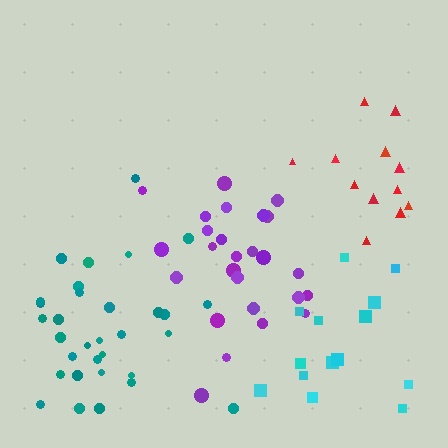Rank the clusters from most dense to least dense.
teal, purple, red, cyan.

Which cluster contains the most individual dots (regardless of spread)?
Teal (32).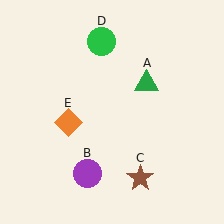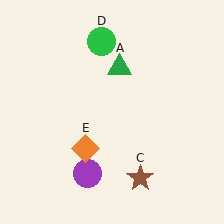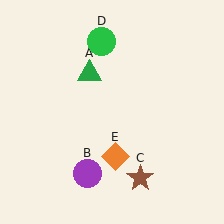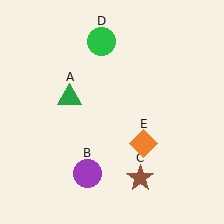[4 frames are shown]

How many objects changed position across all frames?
2 objects changed position: green triangle (object A), orange diamond (object E).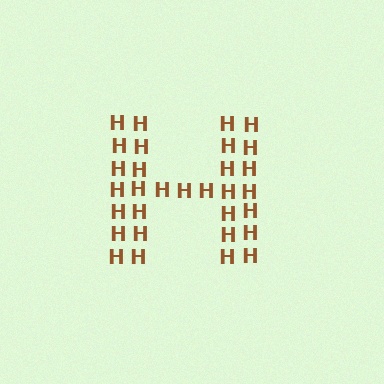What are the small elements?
The small elements are letter H's.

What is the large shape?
The large shape is the letter H.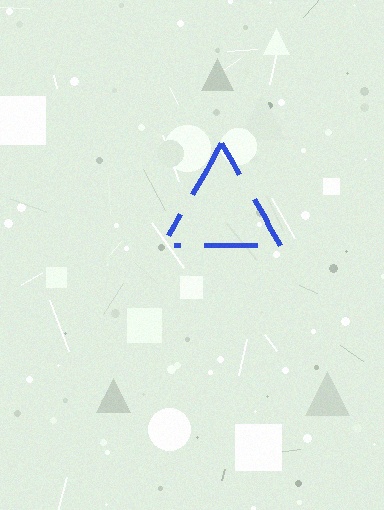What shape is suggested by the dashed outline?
The dashed outline suggests a triangle.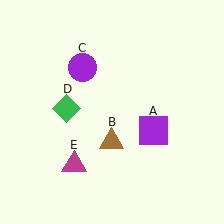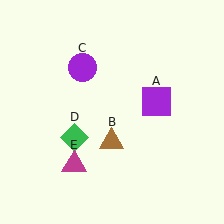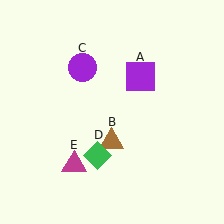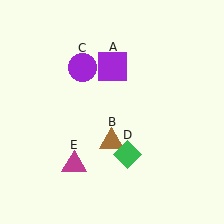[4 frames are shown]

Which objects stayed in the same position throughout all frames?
Brown triangle (object B) and purple circle (object C) and magenta triangle (object E) remained stationary.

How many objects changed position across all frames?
2 objects changed position: purple square (object A), green diamond (object D).